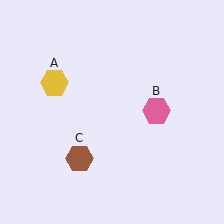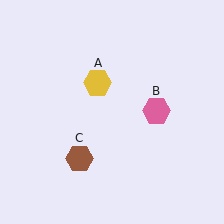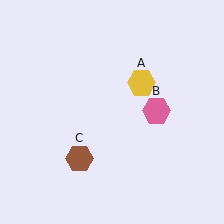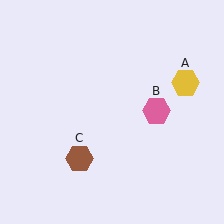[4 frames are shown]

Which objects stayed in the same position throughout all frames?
Pink hexagon (object B) and brown hexagon (object C) remained stationary.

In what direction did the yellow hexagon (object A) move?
The yellow hexagon (object A) moved right.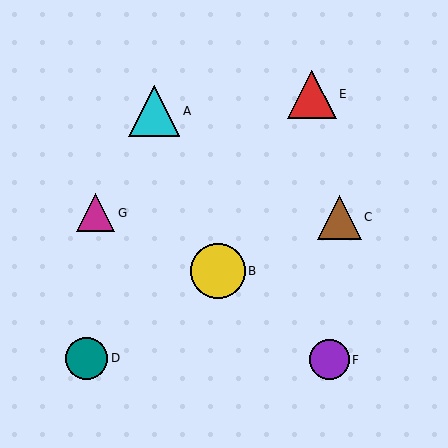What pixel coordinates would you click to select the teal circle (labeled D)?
Click at (86, 358) to select the teal circle D.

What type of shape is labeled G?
Shape G is a magenta triangle.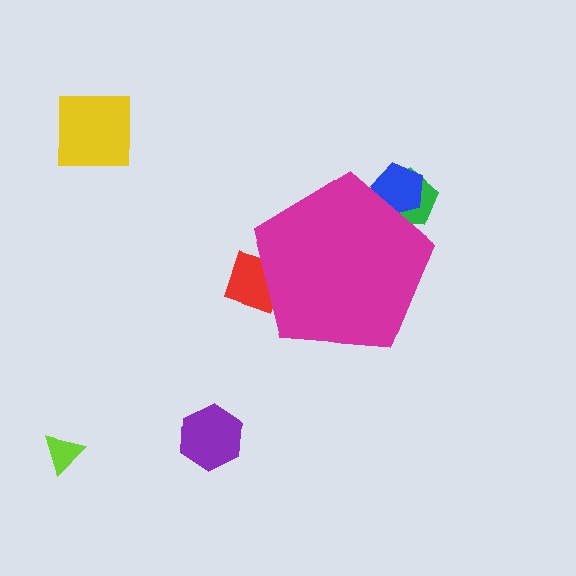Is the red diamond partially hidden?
Yes, the red diamond is partially hidden behind the magenta pentagon.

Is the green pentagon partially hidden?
Yes, the green pentagon is partially hidden behind the magenta pentagon.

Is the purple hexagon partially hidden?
No, the purple hexagon is fully visible.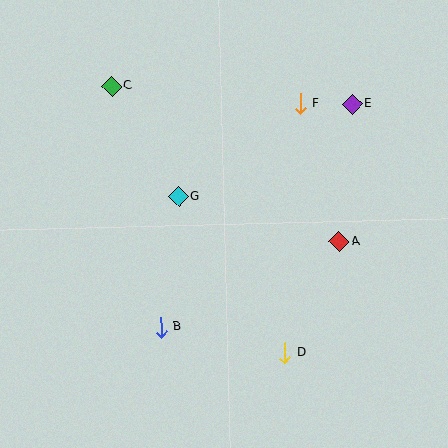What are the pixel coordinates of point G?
Point G is at (179, 196).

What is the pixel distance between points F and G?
The distance between F and G is 153 pixels.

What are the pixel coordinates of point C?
Point C is at (112, 86).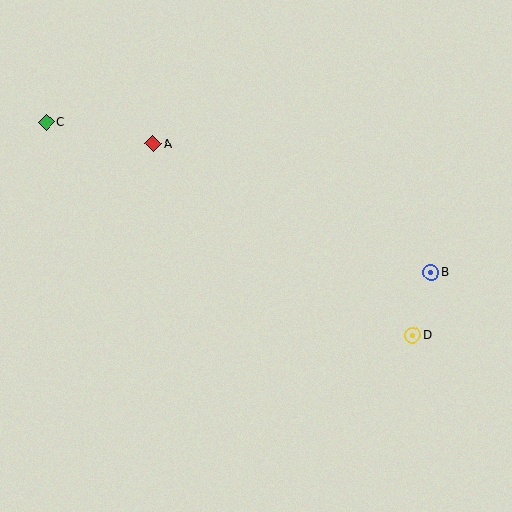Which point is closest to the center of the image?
Point A at (153, 144) is closest to the center.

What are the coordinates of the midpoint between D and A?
The midpoint between D and A is at (283, 240).